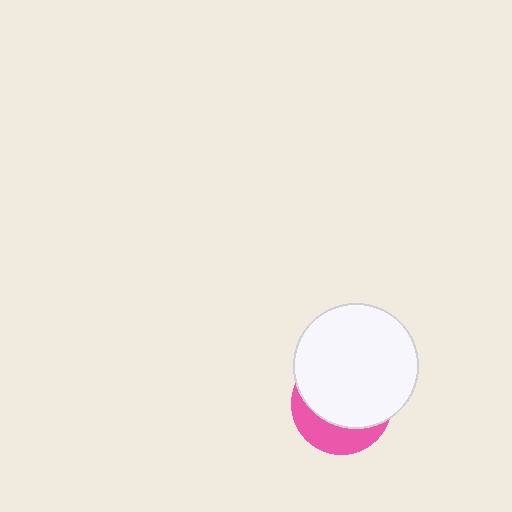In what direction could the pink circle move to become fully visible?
The pink circle could move down. That would shift it out from behind the white circle entirely.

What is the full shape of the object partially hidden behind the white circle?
The partially hidden object is a pink circle.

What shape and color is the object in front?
The object in front is a white circle.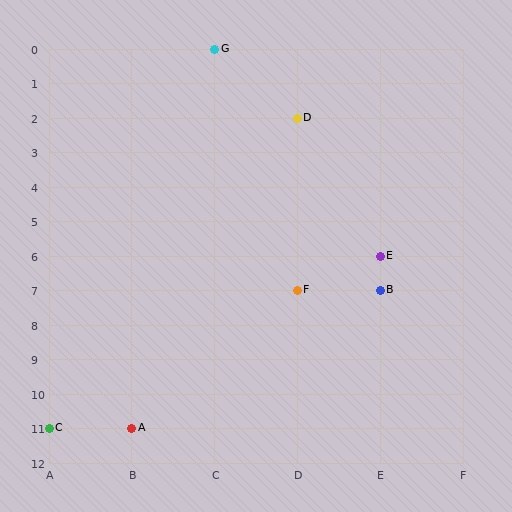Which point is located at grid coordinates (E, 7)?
Point B is at (E, 7).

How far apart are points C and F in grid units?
Points C and F are 3 columns and 4 rows apart (about 5.0 grid units diagonally).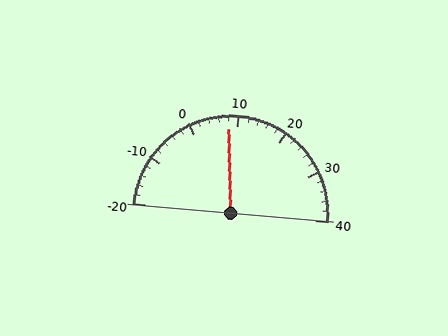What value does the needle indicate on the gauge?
The needle indicates approximately 8.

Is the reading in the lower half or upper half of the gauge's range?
The reading is in the lower half of the range (-20 to 40).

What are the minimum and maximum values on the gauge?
The gauge ranges from -20 to 40.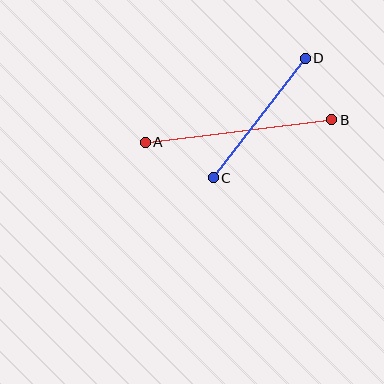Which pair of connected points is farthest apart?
Points A and B are farthest apart.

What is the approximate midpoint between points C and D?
The midpoint is at approximately (259, 118) pixels.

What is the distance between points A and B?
The distance is approximately 188 pixels.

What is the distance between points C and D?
The distance is approximately 151 pixels.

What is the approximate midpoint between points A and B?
The midpoint is at approximately (238, 131) pixels.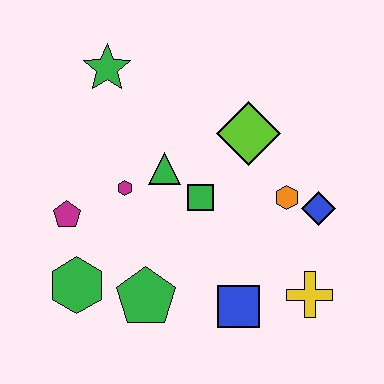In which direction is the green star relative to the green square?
The green star is above the green square.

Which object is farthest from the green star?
The yellow cross is farthest from the green star.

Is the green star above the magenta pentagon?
Yes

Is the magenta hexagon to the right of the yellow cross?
No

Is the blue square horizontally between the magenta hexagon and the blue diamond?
Yes